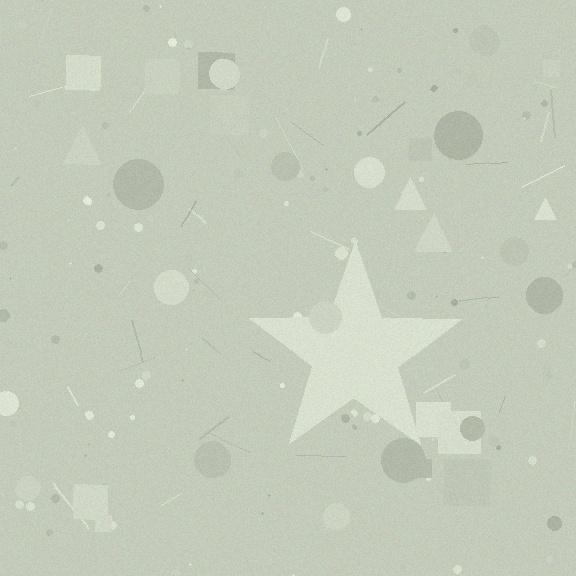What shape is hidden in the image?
A star is hidden in the image.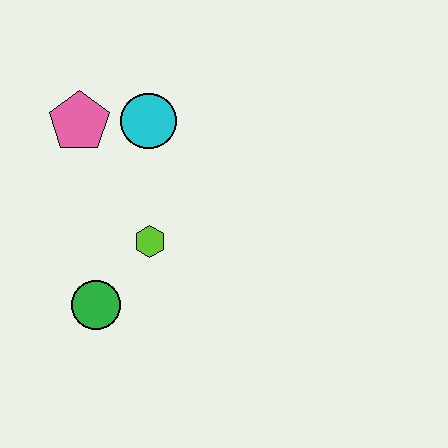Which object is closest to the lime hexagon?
The green circle is closest to the lime hexagon.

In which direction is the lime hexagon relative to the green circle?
The lime hexagon is above the green circle.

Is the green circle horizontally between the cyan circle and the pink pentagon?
Yes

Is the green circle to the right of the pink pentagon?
Yes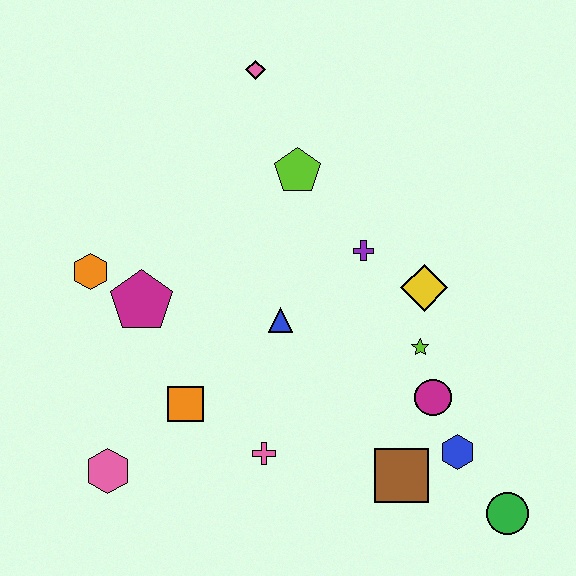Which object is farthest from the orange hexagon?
The green circle is farthest from the orange hexagon.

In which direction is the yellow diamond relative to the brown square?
The yellow diamond is above the brown square.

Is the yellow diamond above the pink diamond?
No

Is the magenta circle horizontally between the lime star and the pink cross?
No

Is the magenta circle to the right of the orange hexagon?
Yes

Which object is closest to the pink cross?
The orange square is closest to the pink cross.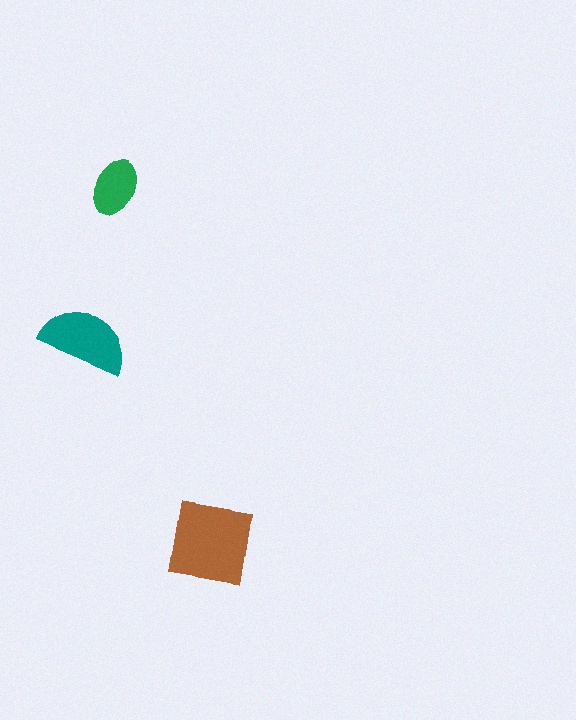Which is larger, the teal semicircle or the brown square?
The brown square.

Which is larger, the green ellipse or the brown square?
The brown square.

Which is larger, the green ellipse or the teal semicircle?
The teal semicircle.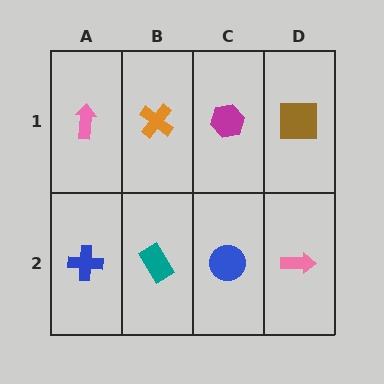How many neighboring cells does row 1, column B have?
3.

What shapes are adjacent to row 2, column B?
An orange cross (row 1, column B), a blue cross (row 2, column A), a blue circle (row 2, column C).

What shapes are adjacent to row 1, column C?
A blue circle (row 2, column C), an orange cross (row 1, column B), a brown square (row 1, column D).